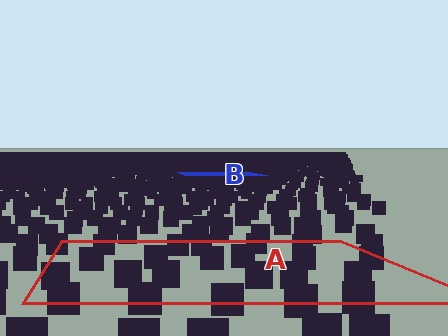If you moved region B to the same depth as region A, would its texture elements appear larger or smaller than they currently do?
They would appear larger. At a closer depth, the same texture elements are projected at a bigger on-screen size.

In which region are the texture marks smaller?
The texture marks are smaller in region B, because it is farther away.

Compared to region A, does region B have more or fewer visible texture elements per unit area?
Region B has more texture elements per unit area — they are packed more densely because it is farther away.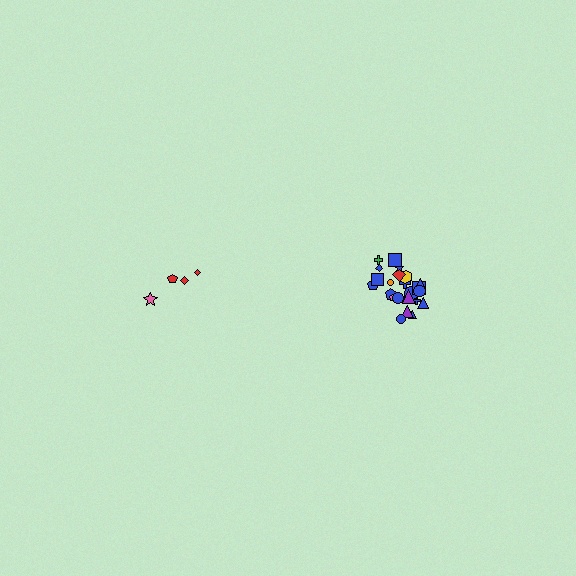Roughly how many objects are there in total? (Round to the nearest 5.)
Roughly 30 objects in total.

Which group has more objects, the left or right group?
The right group.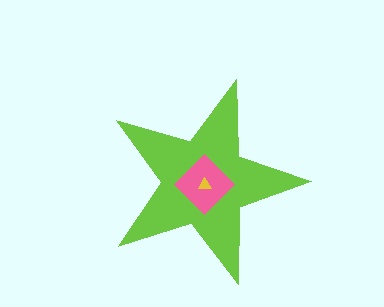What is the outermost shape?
The lime star.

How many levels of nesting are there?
3.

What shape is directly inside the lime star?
The pink diamond.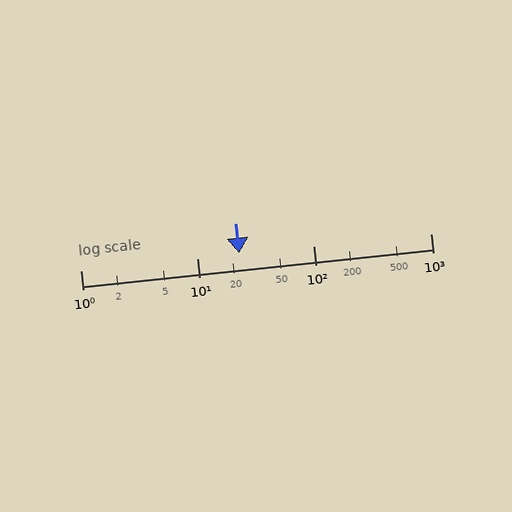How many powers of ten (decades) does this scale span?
The scale spans 3 decades, from 1 to 1000.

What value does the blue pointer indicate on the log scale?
The pointer indicates approximately 23.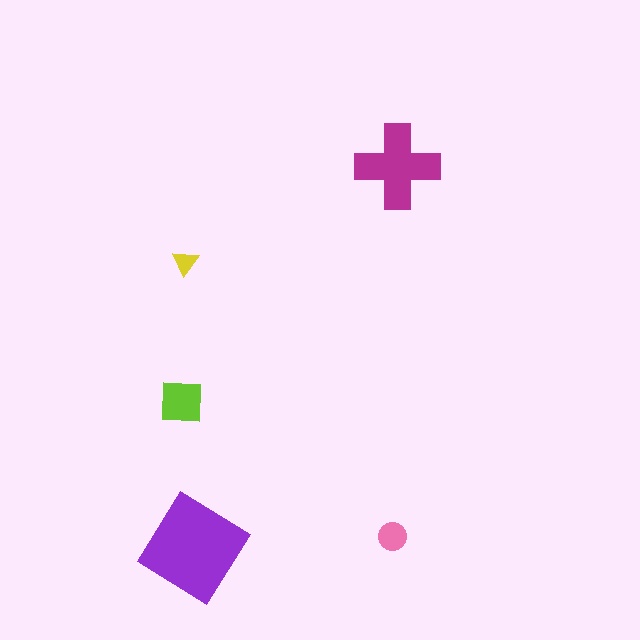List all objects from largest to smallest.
The purple diamond, the magenta cross, the lime square, the pink circle, the yellow triangle.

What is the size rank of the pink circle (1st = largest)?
4th.